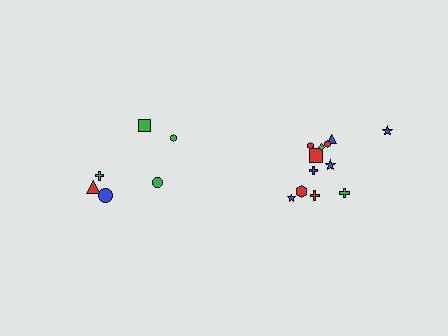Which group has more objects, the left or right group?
The right group.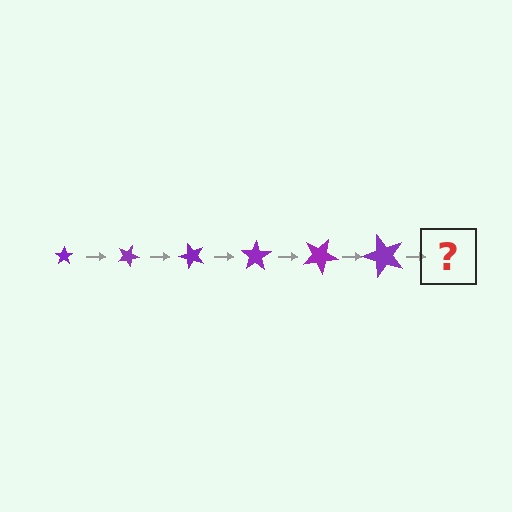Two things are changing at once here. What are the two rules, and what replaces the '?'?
The two rules are that the star grows larger each step and it rotates 25 degrees each step. The '?' should be a star, larger than the previous one and rotated 150 degrees from the start.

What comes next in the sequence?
The next element should be a star, larger than the previous one and rotated 150 degrees from the start.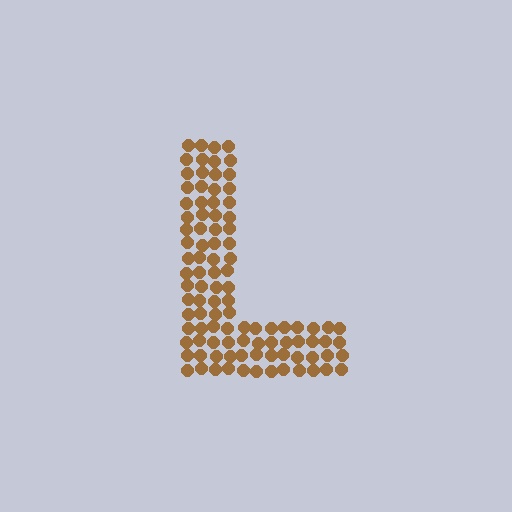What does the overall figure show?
The overall figure shows the letter L.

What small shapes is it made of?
It is made of small circles.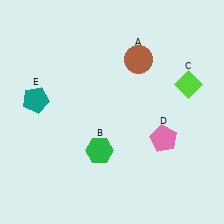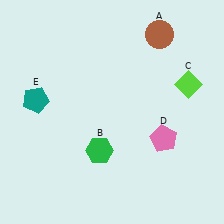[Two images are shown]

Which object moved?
The brown circle (A) moved up.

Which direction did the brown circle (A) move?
The brown circle (A) moved up.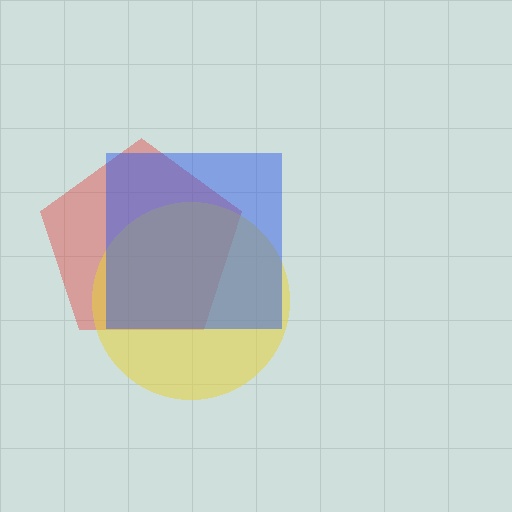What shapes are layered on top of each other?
The layered shapes are: a red pentagon, a yellow circle, a blue square.